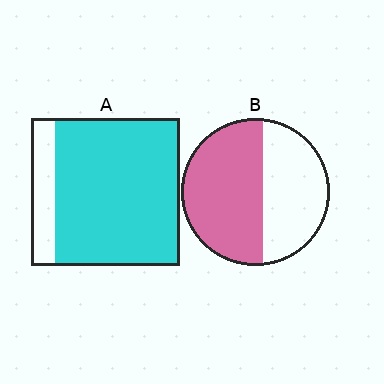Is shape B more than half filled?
Yes.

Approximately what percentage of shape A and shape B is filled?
A is approximately 85% and B is approximately 55%.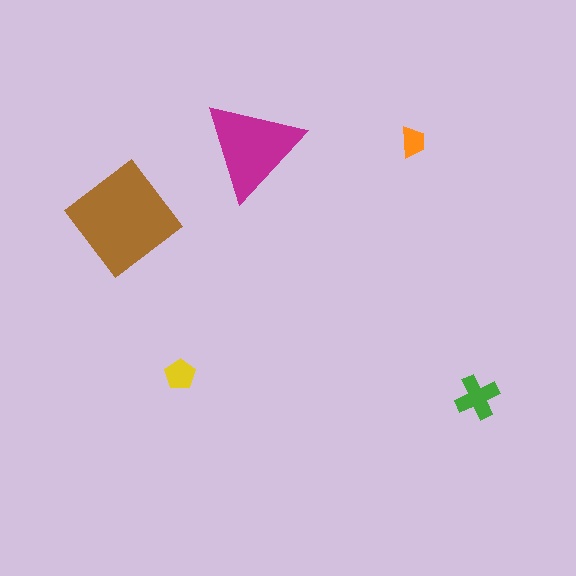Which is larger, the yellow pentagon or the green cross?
The green cross.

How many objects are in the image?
There are 5 objects in the image.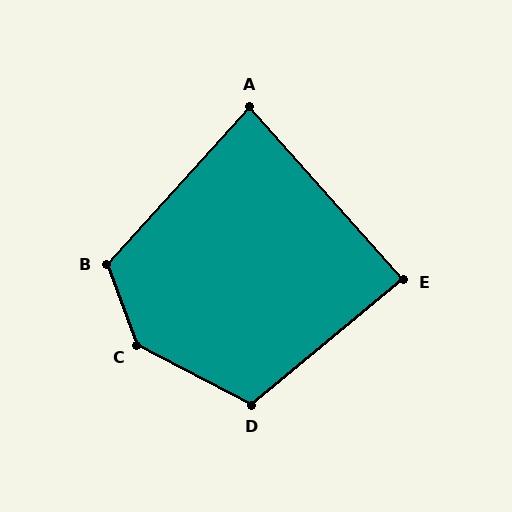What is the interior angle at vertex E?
Approximately 88 degrees (approximately right).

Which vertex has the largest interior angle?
C, at approximately 137 degrees.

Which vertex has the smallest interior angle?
A, at approximately 84 degrees.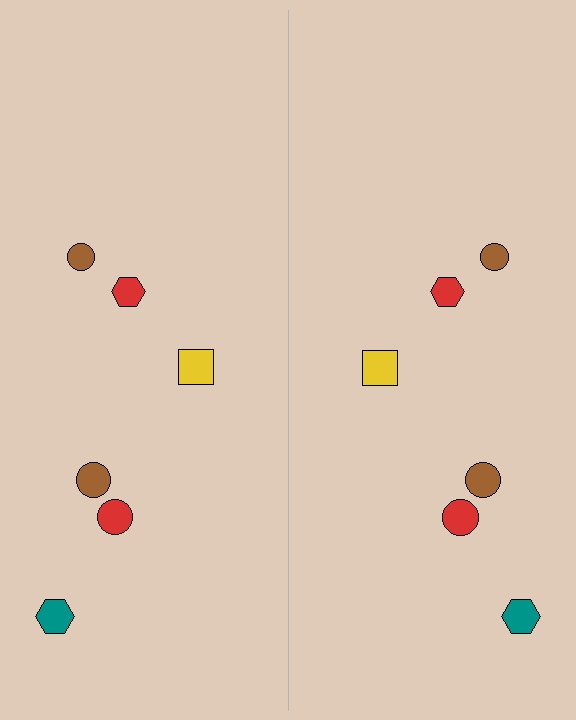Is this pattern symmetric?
Yes, this pattern has bilateral (reflection) symmetry.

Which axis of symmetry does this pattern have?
The pattern has a vertical axis of symmetry running through the center of the image.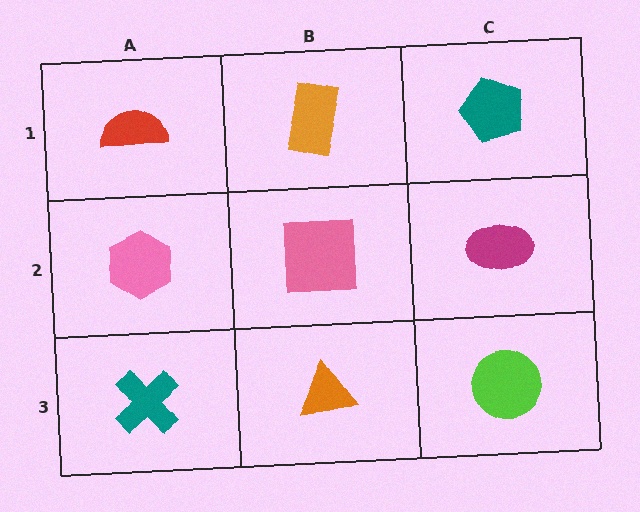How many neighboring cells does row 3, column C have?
2.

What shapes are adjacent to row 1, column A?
A pink hexagon (row 2, column A), an orange rectangle (row 1, column B).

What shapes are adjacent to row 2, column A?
A red semicircle (row 1, column A), a teal cross (row 3, column A), a pink square (row 2, column B).